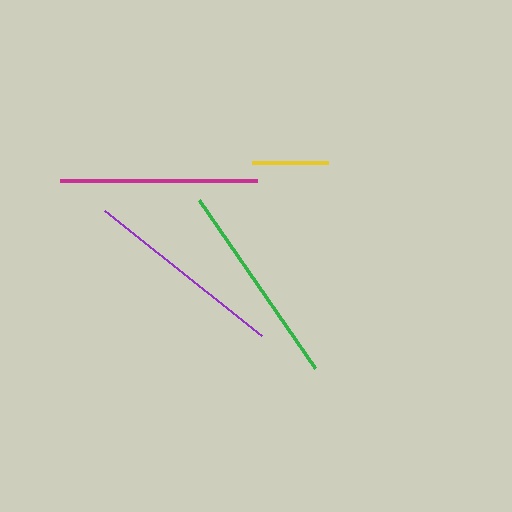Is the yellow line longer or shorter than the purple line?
The purple line is longer than the yellow line.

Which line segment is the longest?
The green line is the longest at approximately 204 pixels.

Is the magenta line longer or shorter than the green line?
The green line is longer than the magenta line.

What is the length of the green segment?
The green segment is approximately 204 pixels long.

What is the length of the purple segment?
The purple segment is approximately 201 pixels long.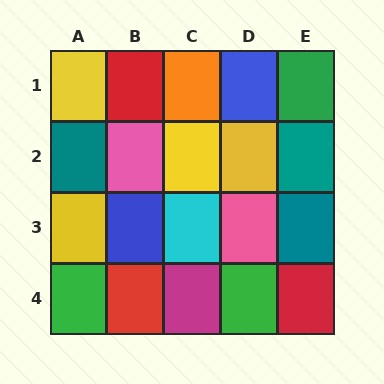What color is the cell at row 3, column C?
Cyan.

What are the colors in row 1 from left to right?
Yellow, red, orange, blue, green.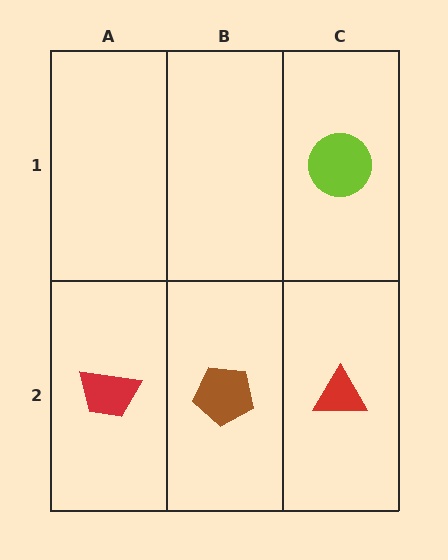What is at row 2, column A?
A red trapezoid.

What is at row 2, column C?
A red triangle.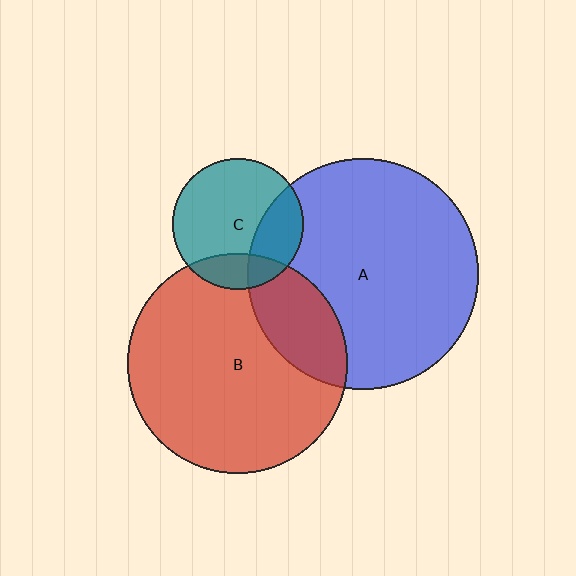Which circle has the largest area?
Circle A (blue).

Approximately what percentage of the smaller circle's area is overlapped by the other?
Approximately 25%.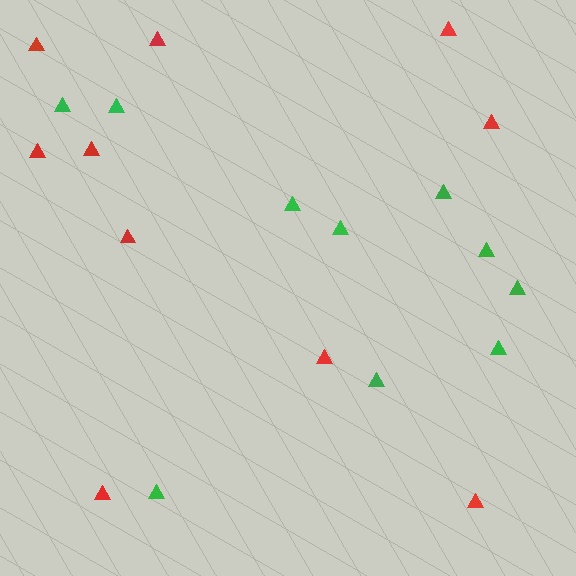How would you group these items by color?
There are 2 groups: one group of red triangles (10) and one group of green triangles (10).